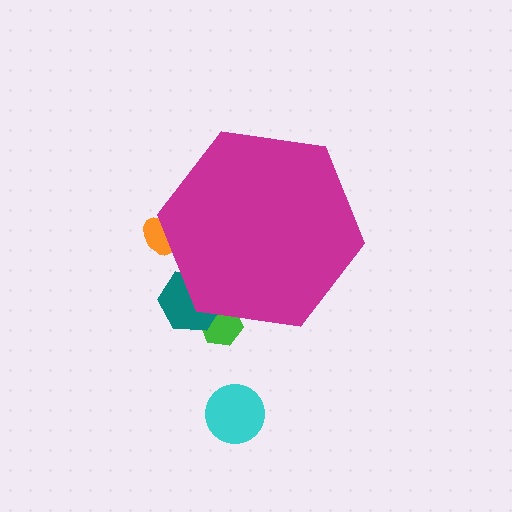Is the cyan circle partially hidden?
No, the cyan circle is fully visible.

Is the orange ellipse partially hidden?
Yes, the orange ellipse is partially hidden behind the magenta hexagon.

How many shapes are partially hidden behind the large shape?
3 shapes are partially hidden.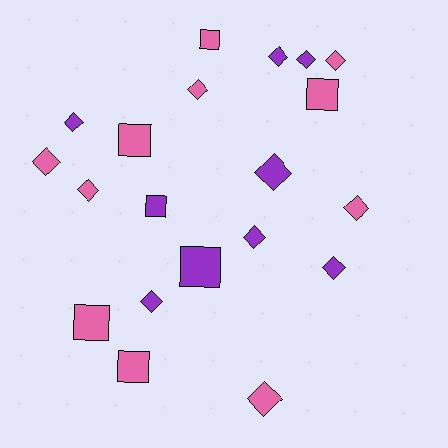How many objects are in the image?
There are 20 objects.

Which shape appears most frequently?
Diamond, with 13 objects.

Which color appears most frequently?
Pink, with 11 objects.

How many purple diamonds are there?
There are 7 purple diamonds.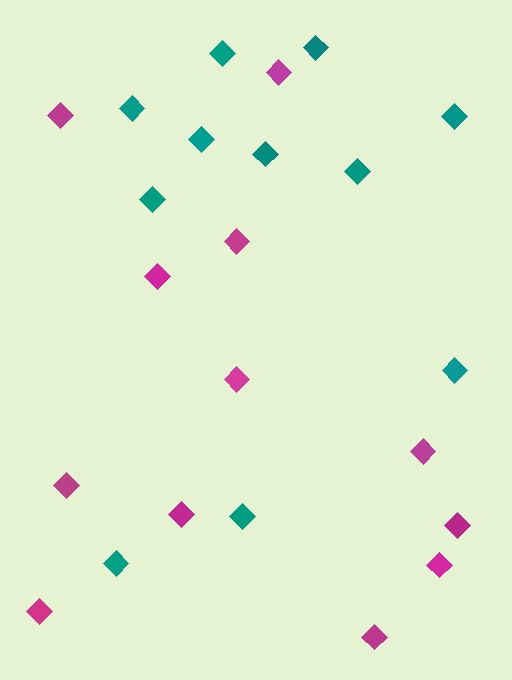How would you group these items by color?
There are 2 groups: one group of teal diamonds (11) and one group of magenta diamonds (12).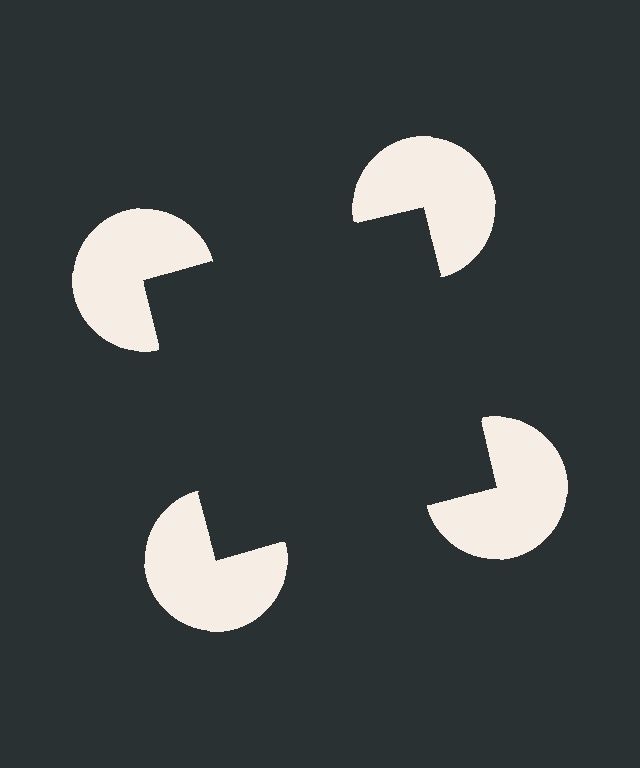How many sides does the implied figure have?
4 sides.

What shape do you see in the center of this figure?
An illusory square — its edges are inferred from the aligned wedge cuts in the pac-man discs, not physically drawn.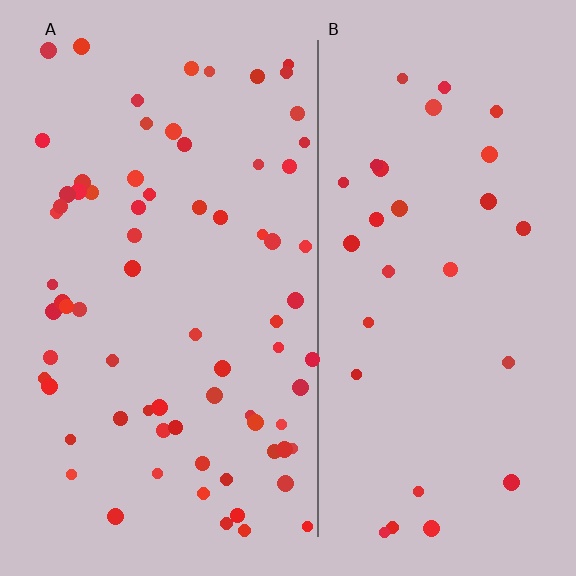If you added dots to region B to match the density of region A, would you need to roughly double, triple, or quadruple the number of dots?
Approximately double.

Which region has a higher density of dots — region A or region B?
A (the left).